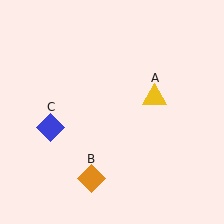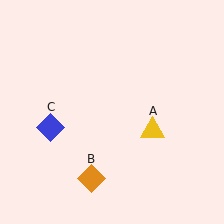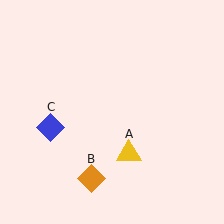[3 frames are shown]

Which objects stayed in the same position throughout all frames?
Orange diamond (object B) and blue diamond (object C) remained stationary.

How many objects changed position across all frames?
1 object changed position: yellow triangle (object A).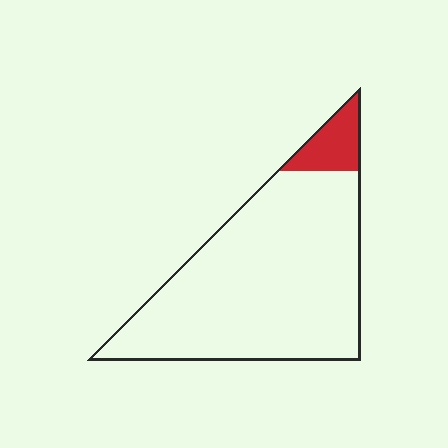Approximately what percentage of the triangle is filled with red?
Approximately 10%.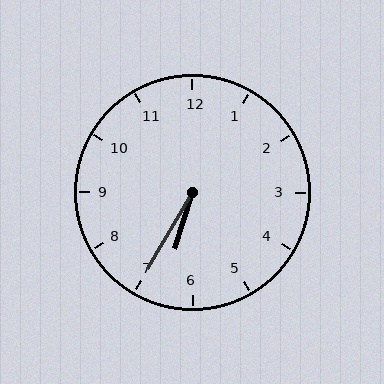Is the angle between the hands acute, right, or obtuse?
It is acute.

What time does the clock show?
6:35.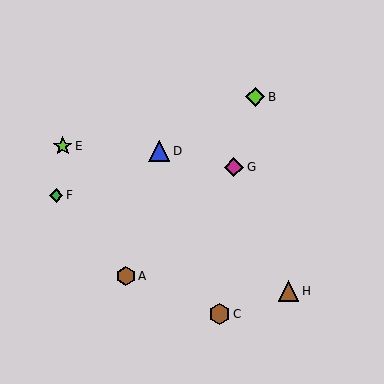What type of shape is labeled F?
Shape F is a green diamond.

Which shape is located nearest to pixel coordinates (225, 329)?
The brown hexagon (labeled C) at (219, 314) is nearest to that location.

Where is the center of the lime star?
The center of the lime star is at (63, 146).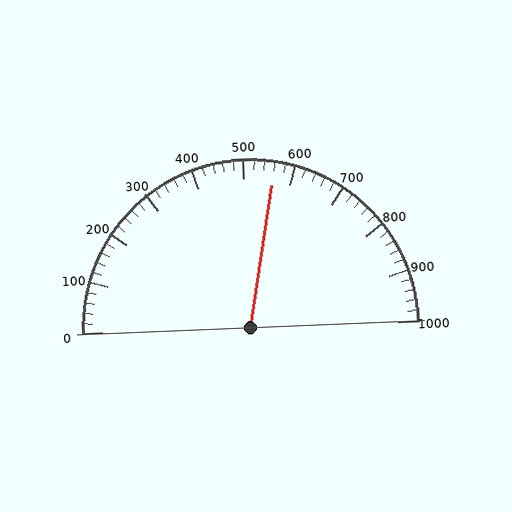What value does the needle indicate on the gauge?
The needle indicates approximately 560.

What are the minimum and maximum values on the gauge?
The gauge ranges from 0 to 1000.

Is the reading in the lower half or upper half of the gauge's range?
The reading is in the upper half of the range (0 to 1000).